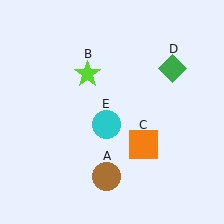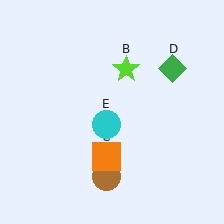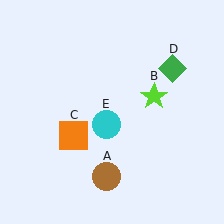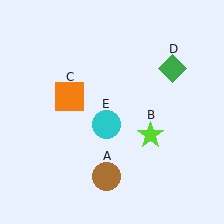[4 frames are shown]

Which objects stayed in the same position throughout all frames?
Brown circle (object A) and green diamond (object D) and cyan circle (object E) remained stationary.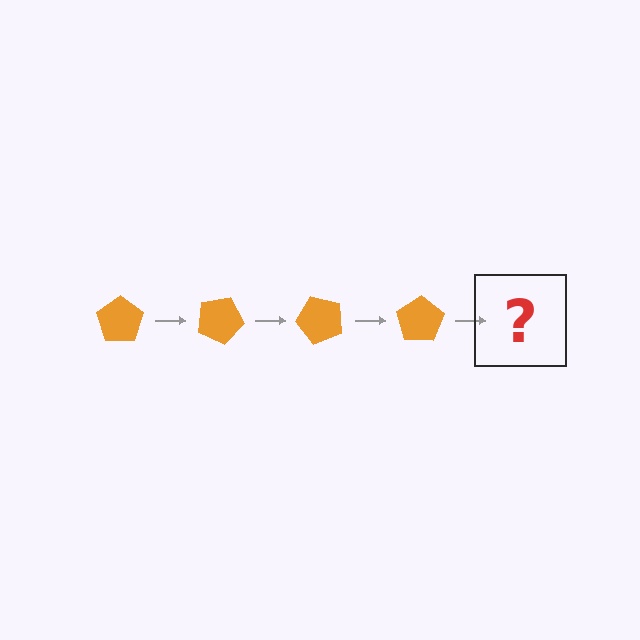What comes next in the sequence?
The next element should be an orange pentagon rotated 100 degrees.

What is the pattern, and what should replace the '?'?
The pattern is that the pentagon rotates 25 degrees each step. The '?' should be an orange pentagon rotated 100 degrees.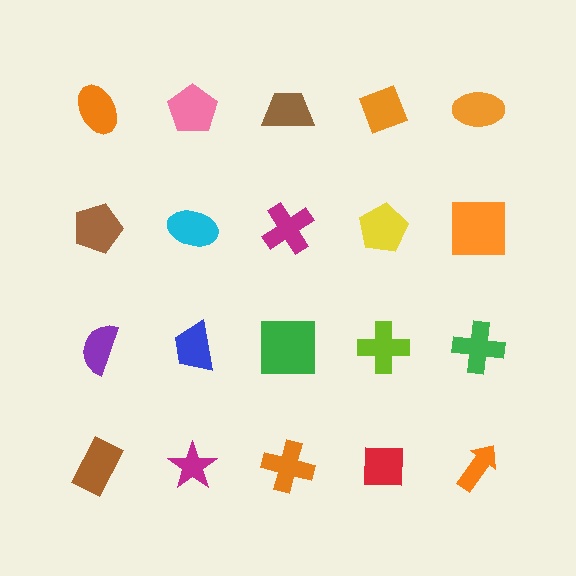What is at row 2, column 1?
A brown pentagon.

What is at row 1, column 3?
A brown trapezoid.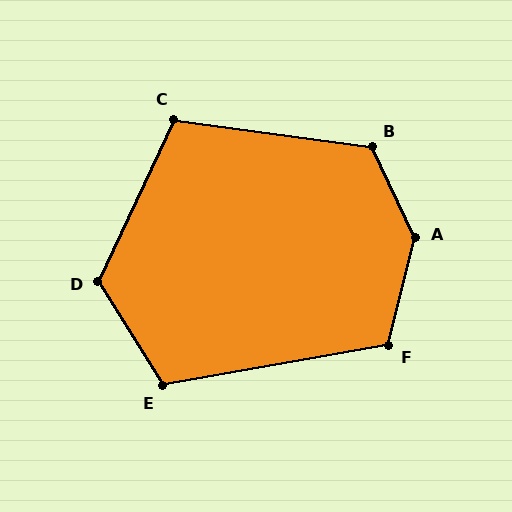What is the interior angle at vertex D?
Approximately 124 degrees (obtuse).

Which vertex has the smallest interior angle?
C, at approximately 107 degrees.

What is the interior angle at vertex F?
Approximately 114 degrees (obtuse).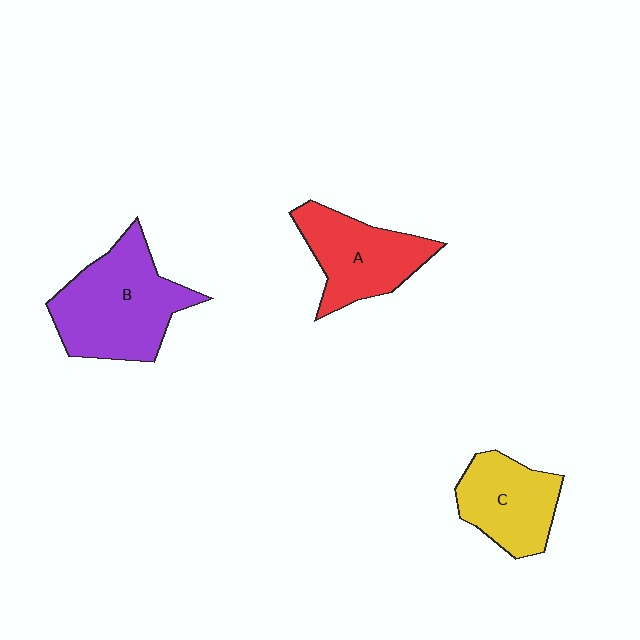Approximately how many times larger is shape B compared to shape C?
Approximately 1.5 times.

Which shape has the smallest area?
Shape C (yellow).